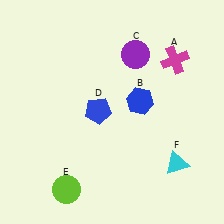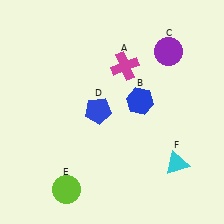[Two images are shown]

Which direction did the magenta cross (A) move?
The magenta cross (A) moved left.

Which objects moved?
The objects that moved are: the magenta cross (A), the purple circle (C).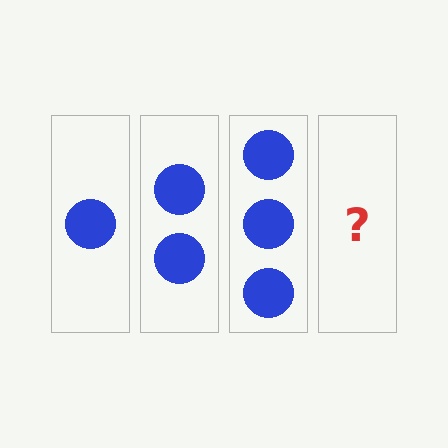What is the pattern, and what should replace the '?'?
The pattern is that each step adds one more circle. The '?' should be 4 circles.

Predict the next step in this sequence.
The next step is 4 circles.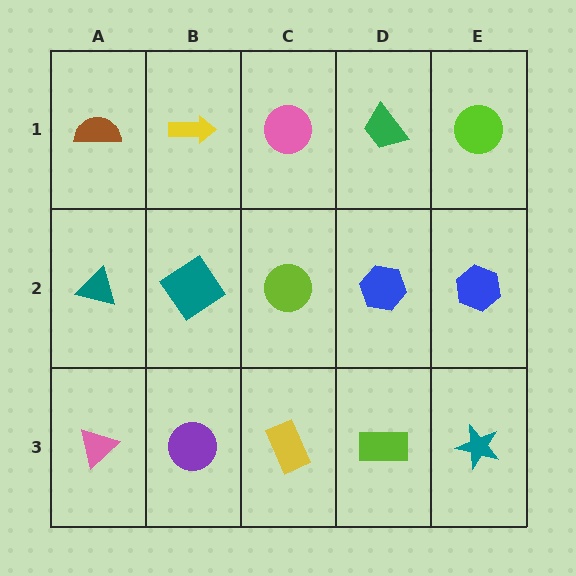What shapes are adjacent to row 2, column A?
A brown semicircle (row 1, column A), a pink triangle (row 3, column A), a teal diamond (row 2, column B).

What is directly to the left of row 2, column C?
A teal diamond.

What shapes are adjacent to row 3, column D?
A blue hexagon (row 2, column D), a yellow rectangle (row 3, column C), a teal star (row 3, column E).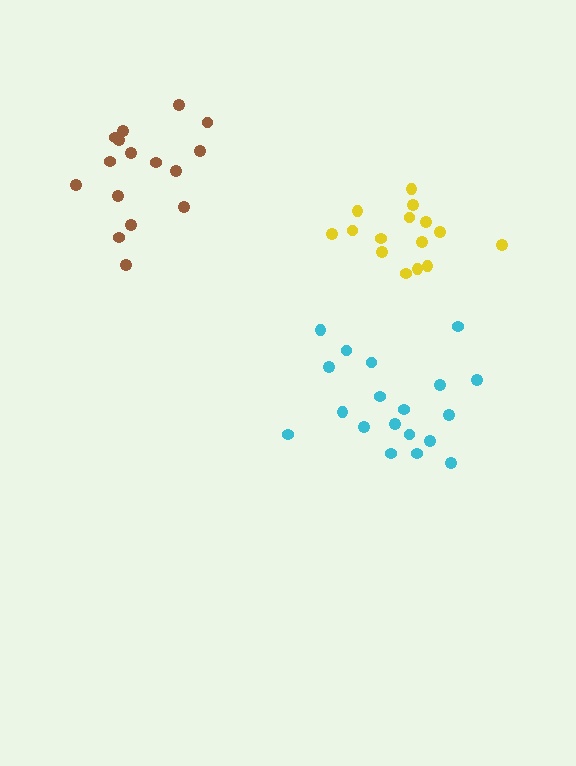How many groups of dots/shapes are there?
There are 3 groups.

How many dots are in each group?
Group 1: 16 dots, Group 2: 19 dots, Group 3: 15 dots (50 total).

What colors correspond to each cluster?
The clusters are colored: brown, cyan, yellow.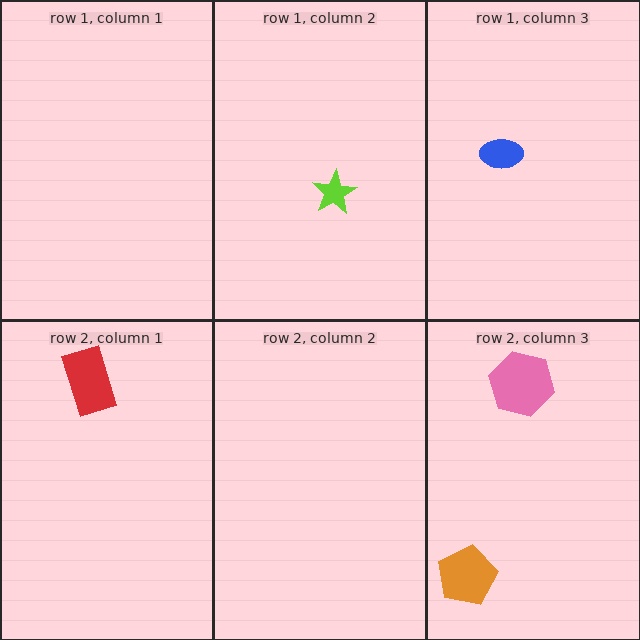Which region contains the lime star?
The row 1, column 2 region.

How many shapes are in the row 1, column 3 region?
1.